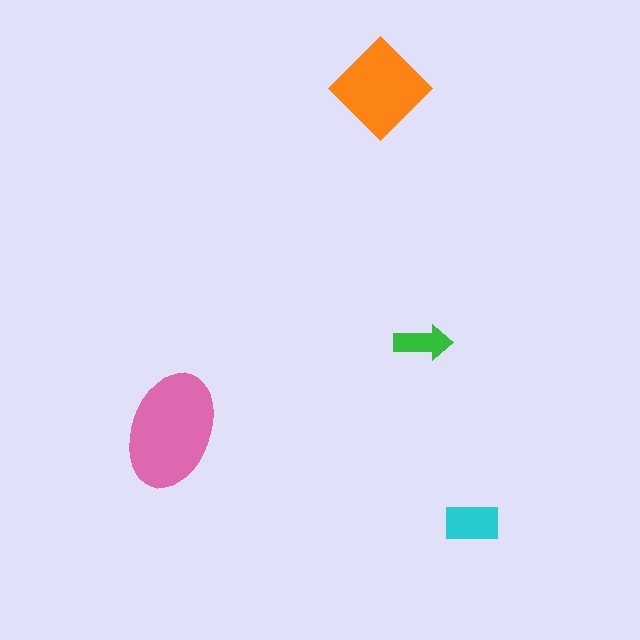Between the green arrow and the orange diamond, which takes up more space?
The orange diamond.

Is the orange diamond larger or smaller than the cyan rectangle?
Larger.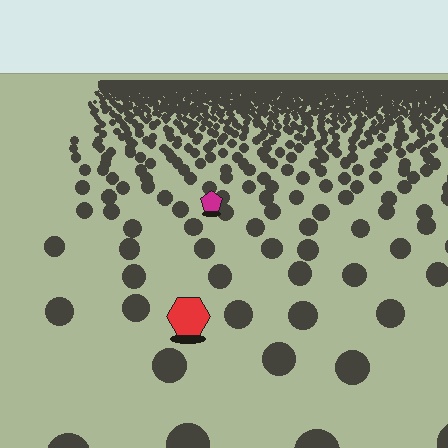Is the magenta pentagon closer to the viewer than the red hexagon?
No. The red hexagon is closer — you can tell from the texture gradient: the ground texture is coarser near it.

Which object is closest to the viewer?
The red hexagon is closest. The texture marks near it are larger and more spread out.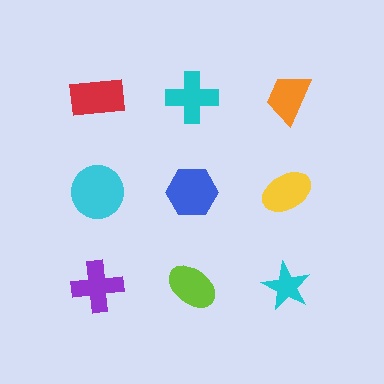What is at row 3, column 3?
A cyan star.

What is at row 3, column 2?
A lime ellipse.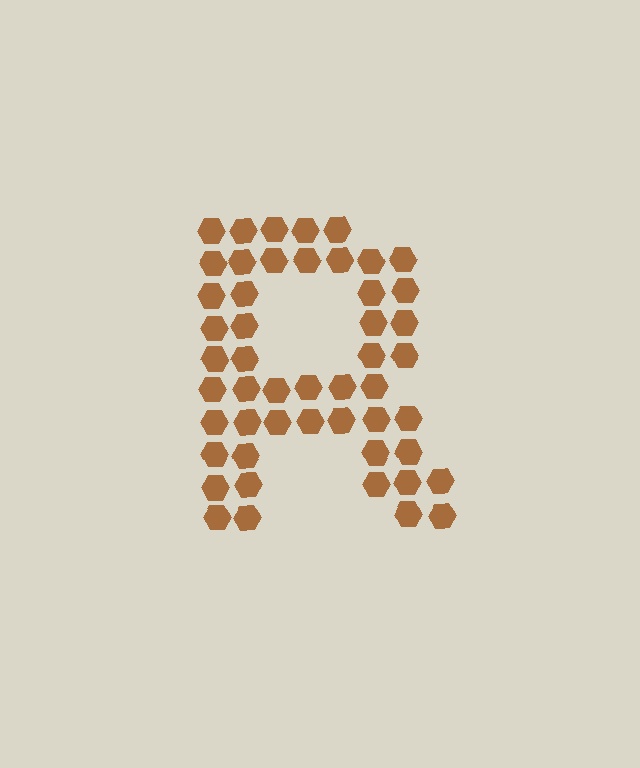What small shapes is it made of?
It is made of small hexagons.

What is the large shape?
The large shape is the letter R.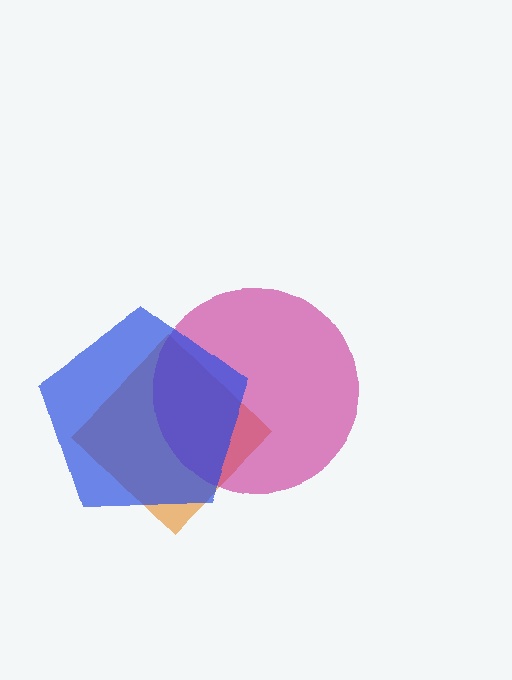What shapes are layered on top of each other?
The layered shapes are: an orange diamond, a magenta circle, a blue pentagon.